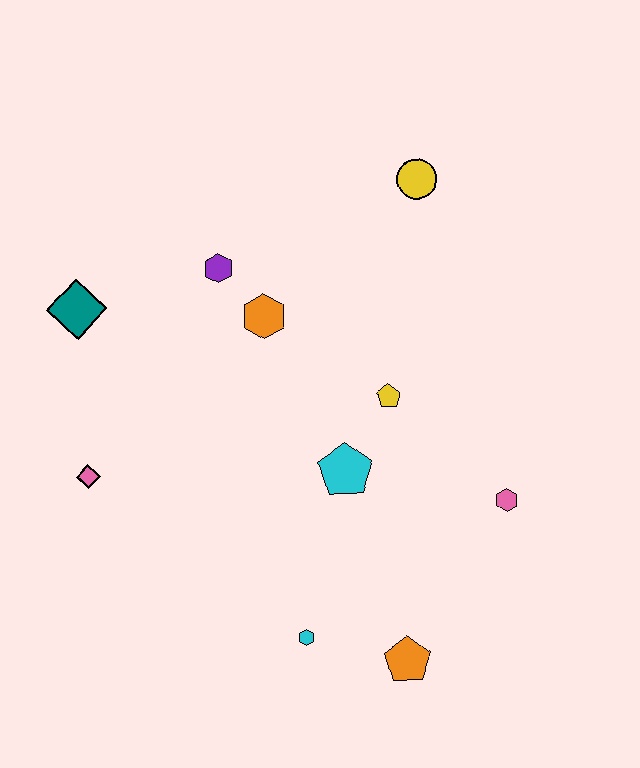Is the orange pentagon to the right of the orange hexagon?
Yes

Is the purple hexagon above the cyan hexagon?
Yes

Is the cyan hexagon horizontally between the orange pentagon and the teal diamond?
Yes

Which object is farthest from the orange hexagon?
The orange pentagon is farthest from the orange hexagon.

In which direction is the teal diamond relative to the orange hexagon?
The teal diamond is to the left of the orange hexagon.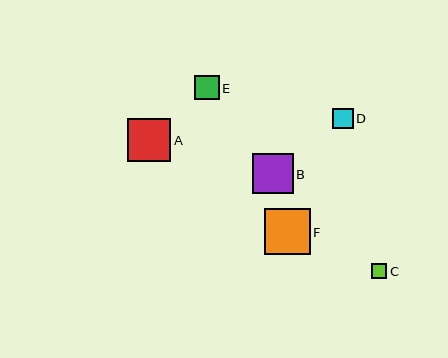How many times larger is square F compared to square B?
Square F is approximately 1.1 times the size of square B.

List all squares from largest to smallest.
From largest to smallest: F, A, B, E, D, C.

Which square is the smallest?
Square C is the smallest with a size of approximately 15 pixels.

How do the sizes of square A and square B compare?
Square A and square B are approximately the same size.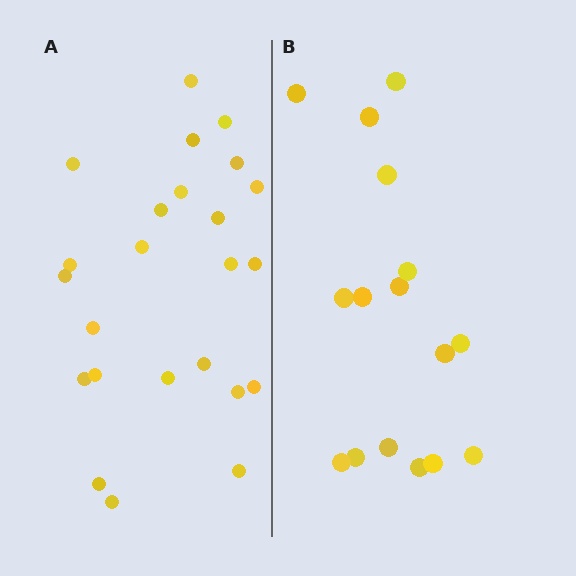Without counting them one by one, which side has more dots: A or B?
Region A (the left region) has more dots.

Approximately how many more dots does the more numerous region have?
Region A has roughly 8 or so more dots than region B.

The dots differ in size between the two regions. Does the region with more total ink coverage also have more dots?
No. Region B has more total ink coverage because its dots are larger, but region A actually contains more individual dots. Total area can be misleading — the number of items is what matters here.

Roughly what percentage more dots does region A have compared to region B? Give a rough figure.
About 50% more.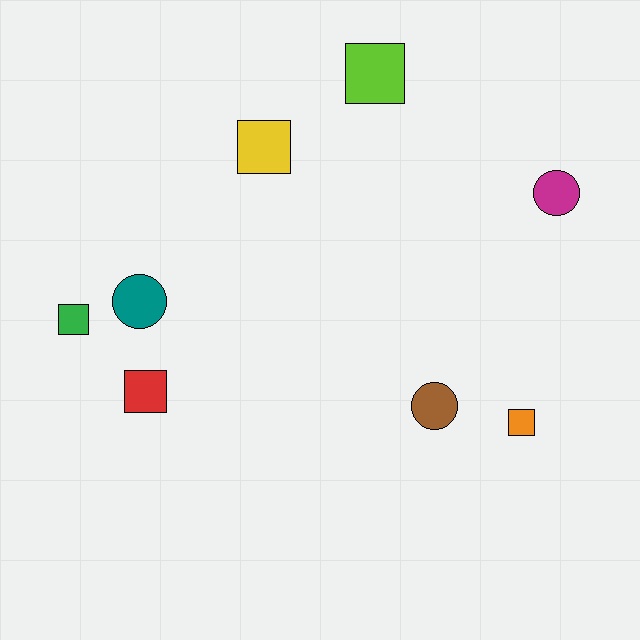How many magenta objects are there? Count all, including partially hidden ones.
There is 1 magenta object.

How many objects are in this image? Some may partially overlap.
There are 8 objects.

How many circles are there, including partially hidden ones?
There are 3 circles.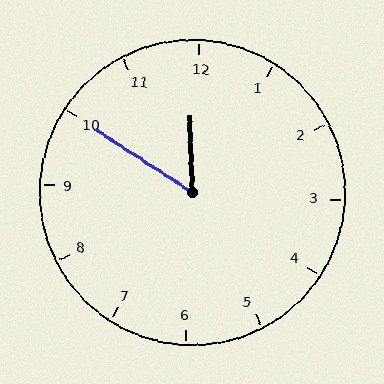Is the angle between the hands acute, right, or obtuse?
It is acute.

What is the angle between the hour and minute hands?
Approximately 55 degrees.